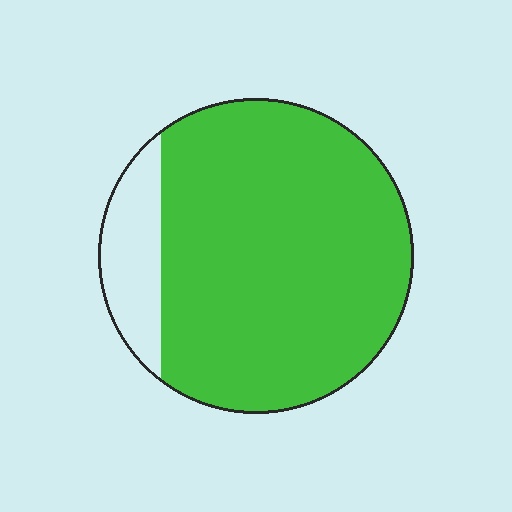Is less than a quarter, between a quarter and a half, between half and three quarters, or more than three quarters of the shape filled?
More than three quarters.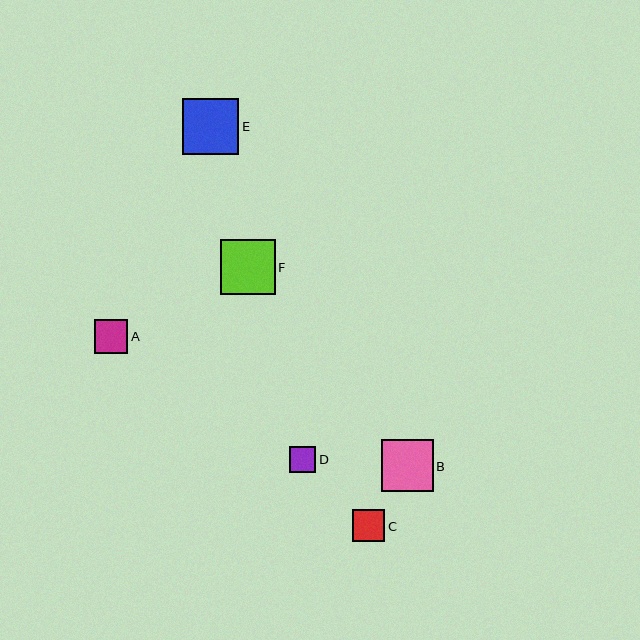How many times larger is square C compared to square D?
Square C is approximately 1.2 times the size of square D.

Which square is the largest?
Square E is the largest with a size of approximately 56 pixels.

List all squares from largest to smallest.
From largest to smallest: E, F, B, A, C, D.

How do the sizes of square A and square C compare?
Square A and square C are approximately the same size.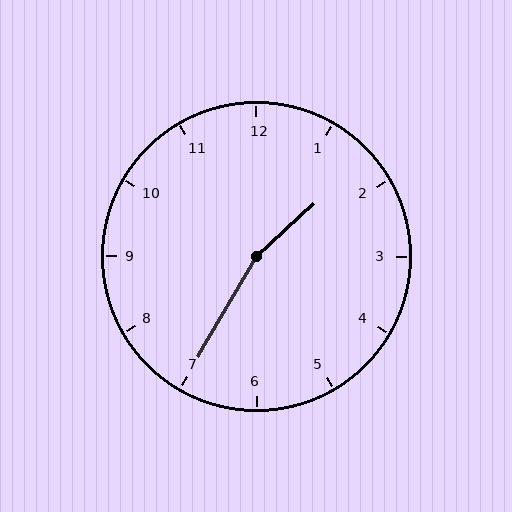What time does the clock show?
1:35.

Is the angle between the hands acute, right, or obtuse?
It is obtuse.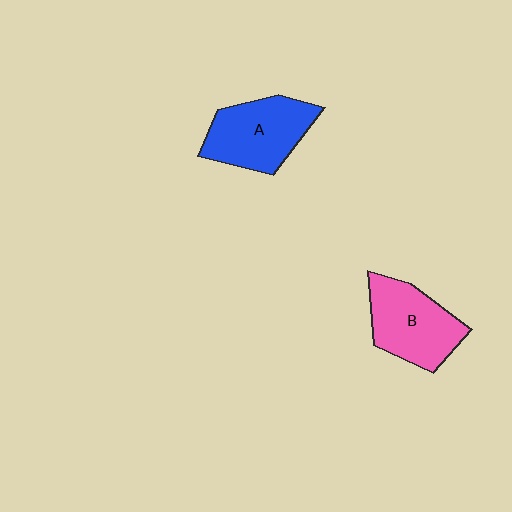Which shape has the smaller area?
Shape B (pink).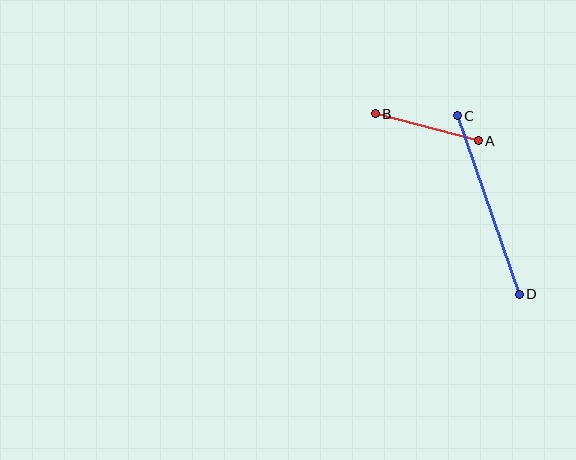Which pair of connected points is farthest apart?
Points C and D are farthest apart.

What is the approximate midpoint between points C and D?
The midpoint is at approximately (488, 205) pixels.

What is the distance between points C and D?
The distance is approximately 189 pixels.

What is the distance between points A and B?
The distance is approximately 107 pixels.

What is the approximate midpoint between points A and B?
The midpoint is at approximately (427, 127) pixels.